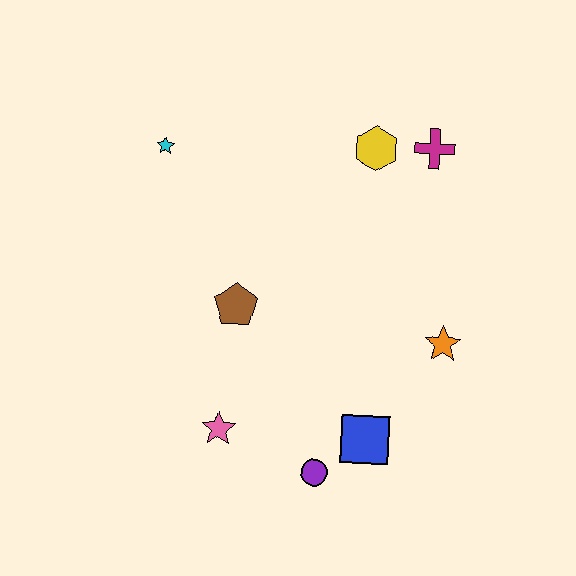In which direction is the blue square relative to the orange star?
The blue square is below the orange star.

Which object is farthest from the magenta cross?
The pink star is farthest from the magenta cross.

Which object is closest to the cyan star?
The brown pentagon is closest to the cyan star.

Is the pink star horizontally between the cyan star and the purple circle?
Yes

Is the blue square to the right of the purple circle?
Yes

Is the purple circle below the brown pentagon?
Yes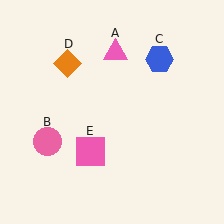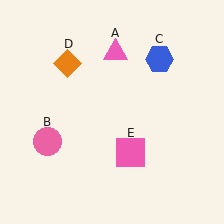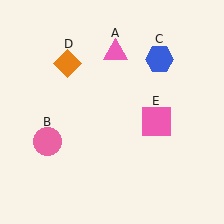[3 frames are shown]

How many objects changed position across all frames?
1 object changed position: pink square (object E).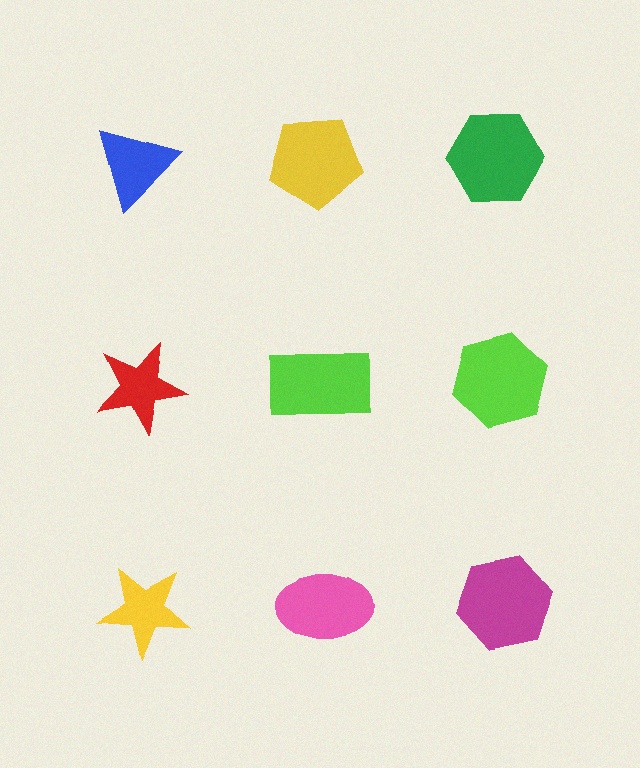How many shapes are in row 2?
3 shapes.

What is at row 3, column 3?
A magenta hexagon.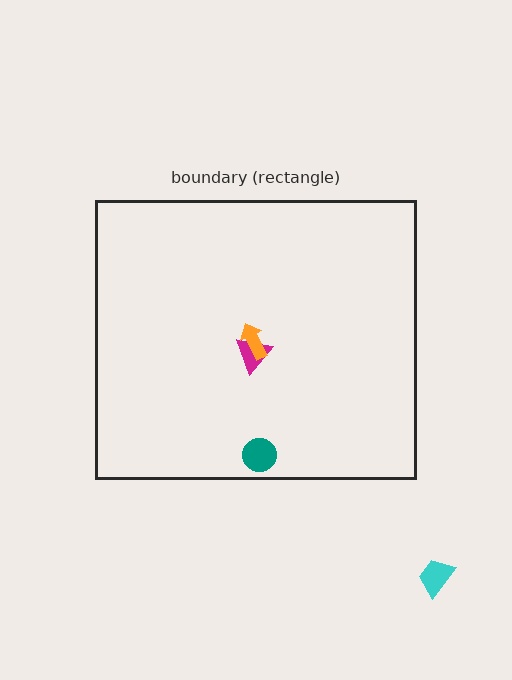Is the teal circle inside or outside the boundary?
Inside.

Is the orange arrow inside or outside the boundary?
Inside.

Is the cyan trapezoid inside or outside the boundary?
Outside.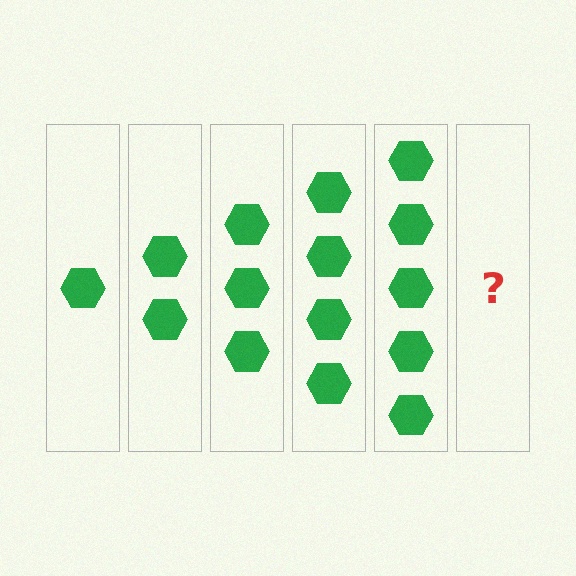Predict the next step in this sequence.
The next step is 6 hexagons.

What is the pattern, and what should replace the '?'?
The pattern is that each step adds one more hexagon. The '?' should be 6 hexagons.